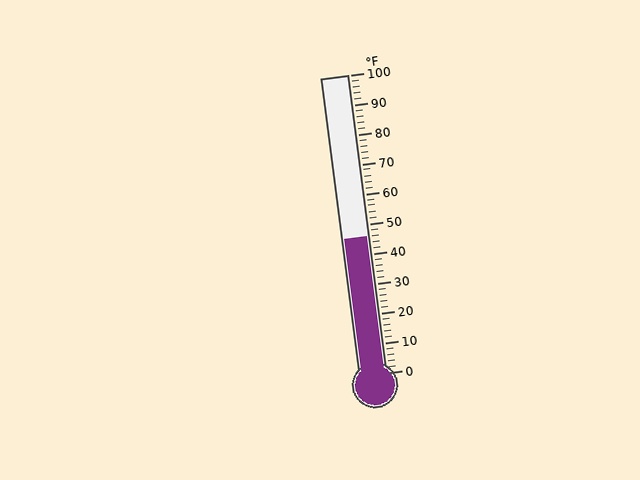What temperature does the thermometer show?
The thermometer shows approximately 46°F.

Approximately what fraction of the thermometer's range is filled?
The thermometer is filled to approximately 45% of its range.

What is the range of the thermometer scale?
The thermometer scale ranges from 0°F to 100°F.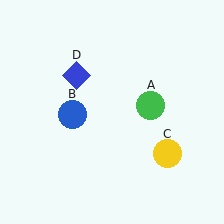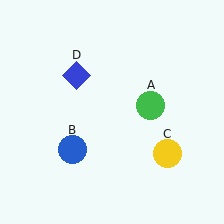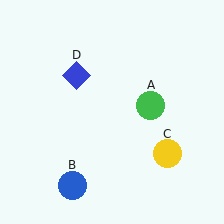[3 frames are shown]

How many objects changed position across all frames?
1 object changed position: blue circle (object B).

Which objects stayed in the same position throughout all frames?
Green circle (object A) and yellow circle (object C) and blue diamond (object D) remained stationary.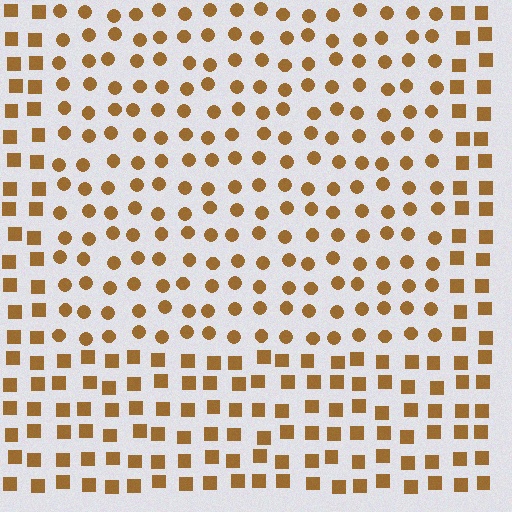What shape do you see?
I see a rectangle.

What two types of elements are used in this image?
The image uses circles inside the rectangle region and squares outside it.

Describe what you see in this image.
The image is filled with small brown elements arranged in a uniform grid. A rectangle-shaped region contains circles, while the surrounding area contains squares. The boundary is defined purely by the change in element shape.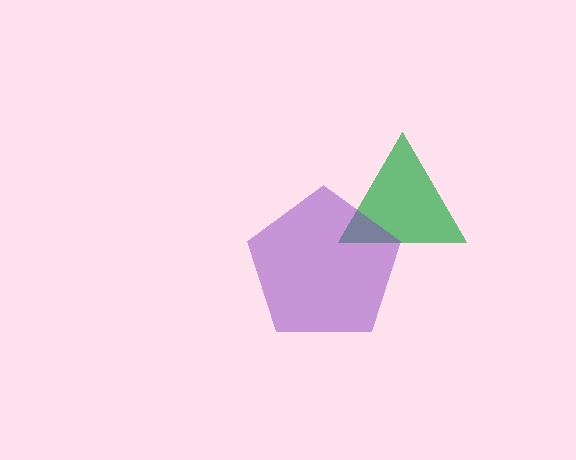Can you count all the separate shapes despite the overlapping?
Yes, there are 2 separate shapes.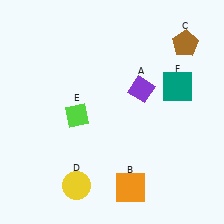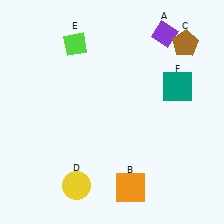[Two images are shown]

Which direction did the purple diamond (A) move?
The purple diamond (A) moved up.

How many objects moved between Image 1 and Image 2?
2 objects moved between the two images.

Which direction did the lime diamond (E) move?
The lime diamond (E) moved up.